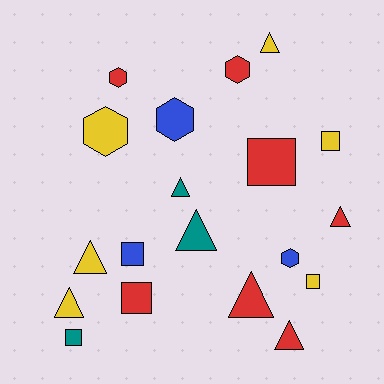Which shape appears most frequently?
Triangle, with 8 objects.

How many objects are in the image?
There are 19 objects.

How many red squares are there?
There are 2 red squares.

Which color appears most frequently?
Red, with 7 objects.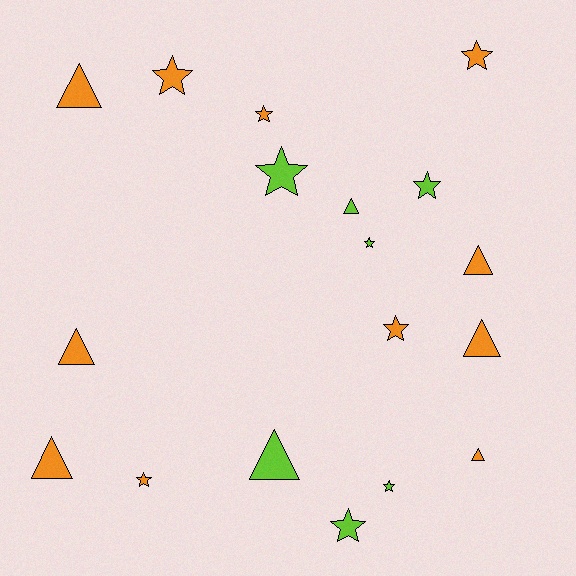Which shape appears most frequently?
Star, with 10 objects.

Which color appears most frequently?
Orange, with 11 objects.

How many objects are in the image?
There are 18 objects.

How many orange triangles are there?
There are 6 orange triangles.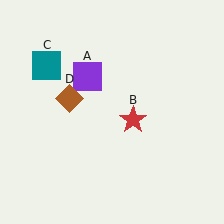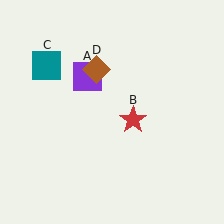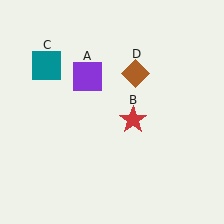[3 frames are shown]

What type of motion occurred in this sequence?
The brown diamond (object D) rotated clockwise around the center of the scene.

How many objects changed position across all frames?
1 object changed position: brown diamond (object D).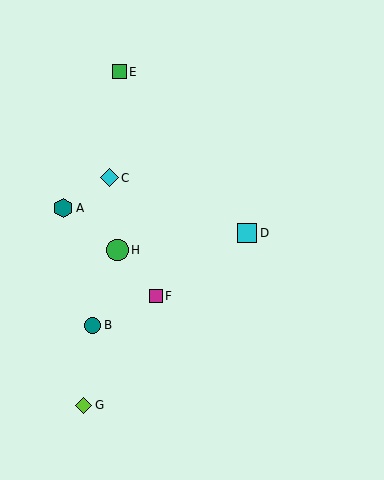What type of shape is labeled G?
Shape G is a lime diamond.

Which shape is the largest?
The green circle (labeled H) is the largest.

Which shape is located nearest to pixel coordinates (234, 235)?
The cyan square (labeled D) at (247, 233) is nearest to that location.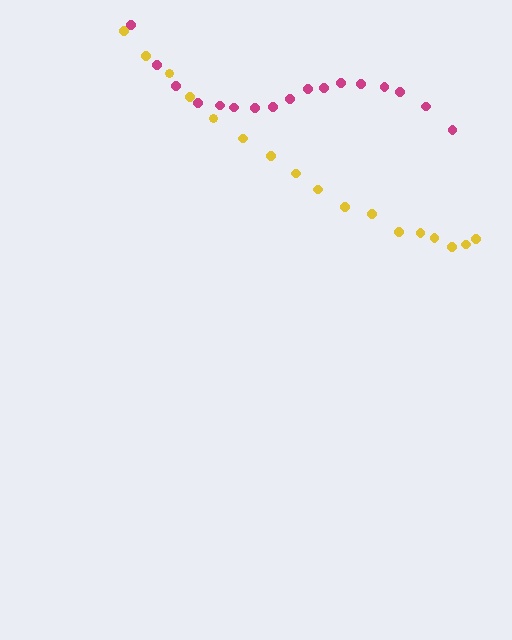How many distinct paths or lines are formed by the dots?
There are 2 distinct paths.